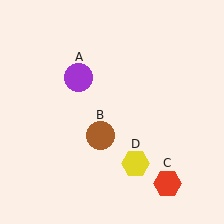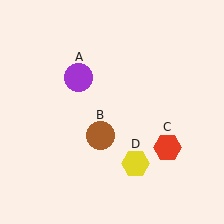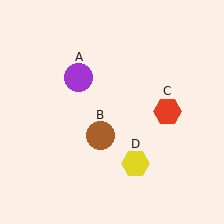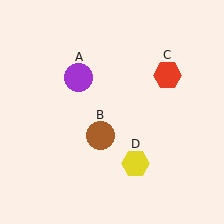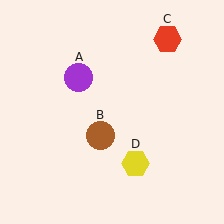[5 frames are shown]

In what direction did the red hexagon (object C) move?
The red hexagon (object C) moved up.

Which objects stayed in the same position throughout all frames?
Purple circle (object A) and brown circle (object B) and yellow hexagon (object D) remained stationary.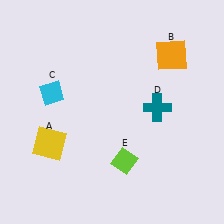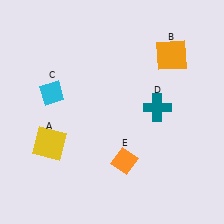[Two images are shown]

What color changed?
The diamond (E) changed from lime in Image 1 to orange in Image 2.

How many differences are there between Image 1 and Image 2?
There is 1 difference between the two images.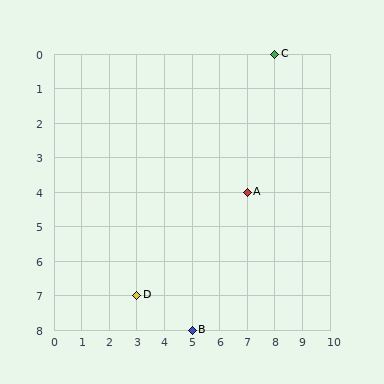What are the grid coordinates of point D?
Point D is at grid coordinates (3, 7).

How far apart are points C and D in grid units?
Points C and D are 5 columns and 7 rows apart (about 8.6 grid units diagonally).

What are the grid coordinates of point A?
Point A is at grid coordinates (7, 4).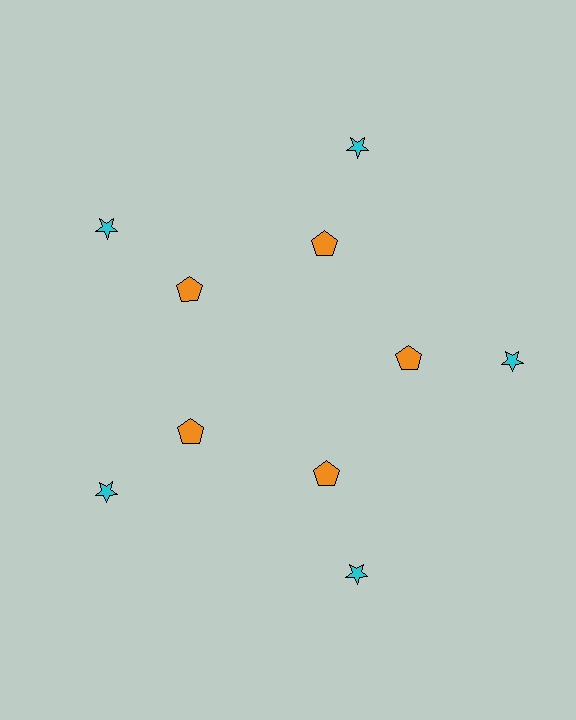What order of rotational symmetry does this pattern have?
This pattern has 5-fold rotational symmetry.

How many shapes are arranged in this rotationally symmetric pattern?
There are 10 shapes, arranged in 5 groups of 2.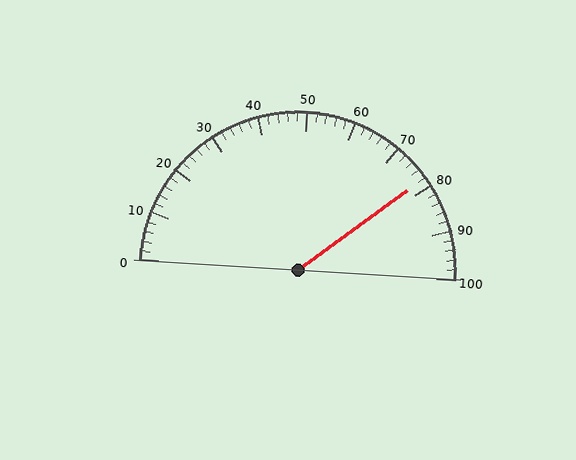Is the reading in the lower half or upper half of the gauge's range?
The reading is in the upper half of the range (0 to 100).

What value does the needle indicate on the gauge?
The needle indicates approximately 78.